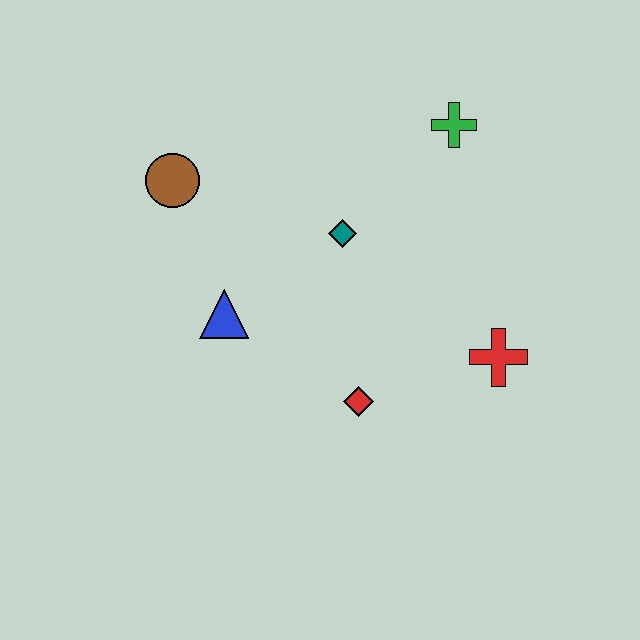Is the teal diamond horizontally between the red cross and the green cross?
No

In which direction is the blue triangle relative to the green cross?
The blue triangle is to the left of the green cross.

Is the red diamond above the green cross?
No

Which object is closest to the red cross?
The red diamond is closest to the red cross.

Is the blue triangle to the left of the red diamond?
Yes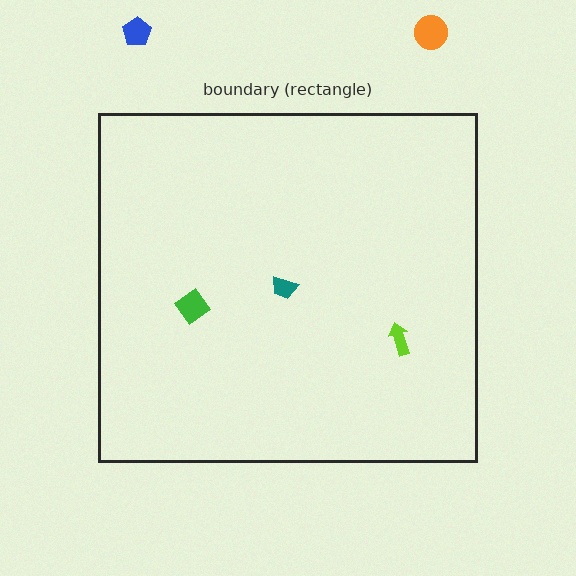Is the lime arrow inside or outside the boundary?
Inside.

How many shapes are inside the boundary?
3 inside, 2 outside.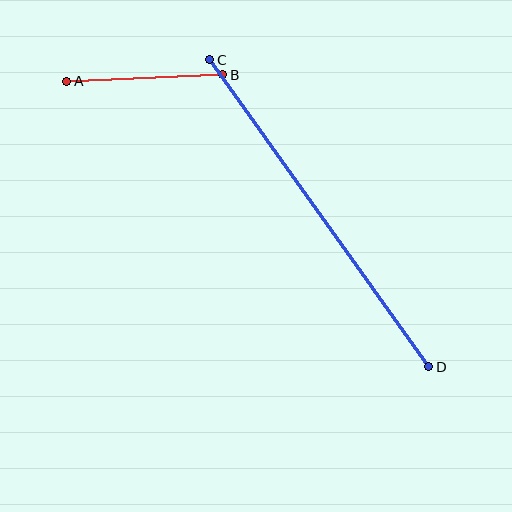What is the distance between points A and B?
The distance is approximately 156 pixels.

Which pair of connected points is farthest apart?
Points C and D are farthest apart.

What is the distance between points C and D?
The distance is approximately 377 pixels.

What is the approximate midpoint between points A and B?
The midpoint is at approximately (145, 78) pixels.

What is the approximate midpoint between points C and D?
The midpoint is at approximately (319, 213) pixels.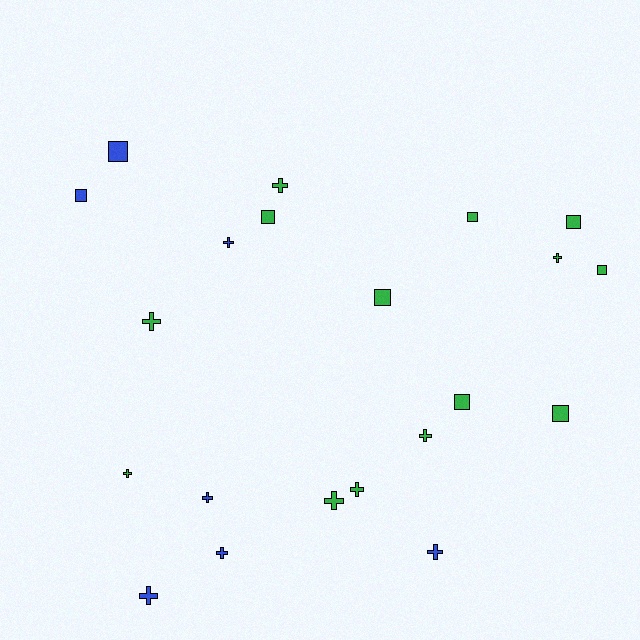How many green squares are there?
There are 7 green squares.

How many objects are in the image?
There are 21 objects.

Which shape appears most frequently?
Cross, with 12 objects.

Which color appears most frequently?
Green, with 14 objects.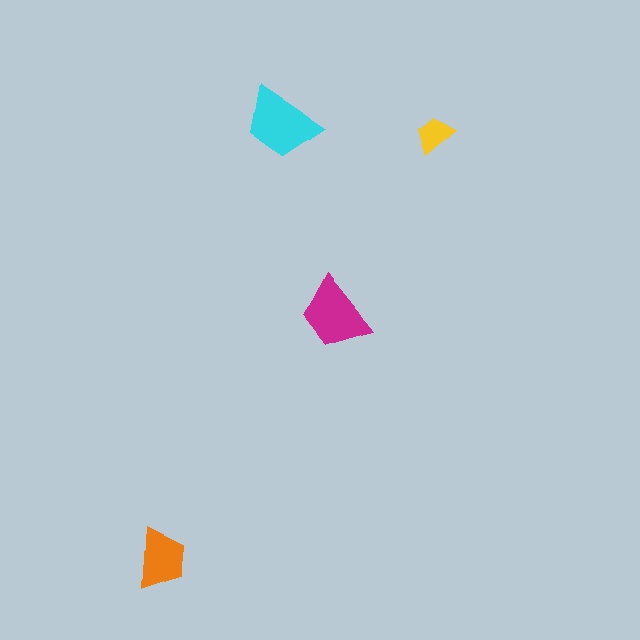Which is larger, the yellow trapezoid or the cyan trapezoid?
The cyan one.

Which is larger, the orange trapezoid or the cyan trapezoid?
The cyan one.